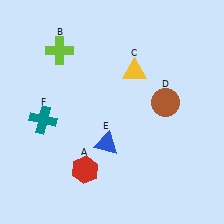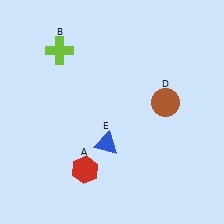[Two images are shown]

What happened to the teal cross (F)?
The teal cross (F) was removed in Image 2. It was in the bottom-left area of Image 1.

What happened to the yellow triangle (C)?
The yellow triangle (C) was removed in Image 2. It was in the top-right area of Image 1.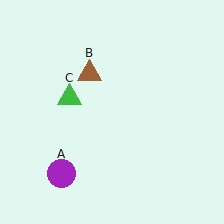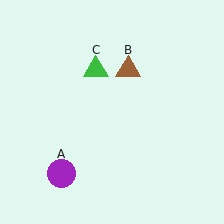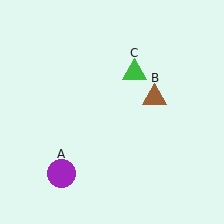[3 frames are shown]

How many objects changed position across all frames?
2 objects changed position: brown triangle (object B), green triangle (object C).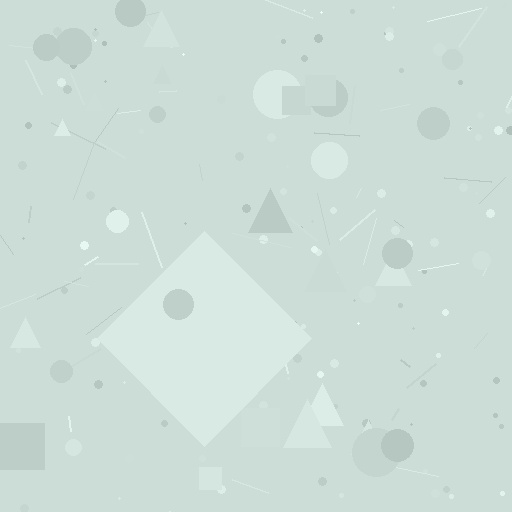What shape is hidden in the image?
A diamond is hidden in the image.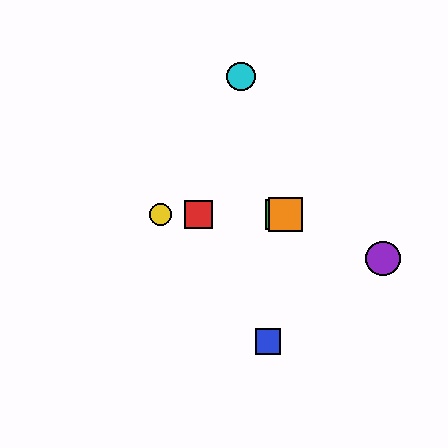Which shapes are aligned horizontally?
The red square, the green square, the yellow circle, the orange square are aligned horizontally.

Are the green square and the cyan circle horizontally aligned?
No, the green square is at y≈215 and the cyan circle is at y≈76.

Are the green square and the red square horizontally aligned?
Yes, both are at y≈215.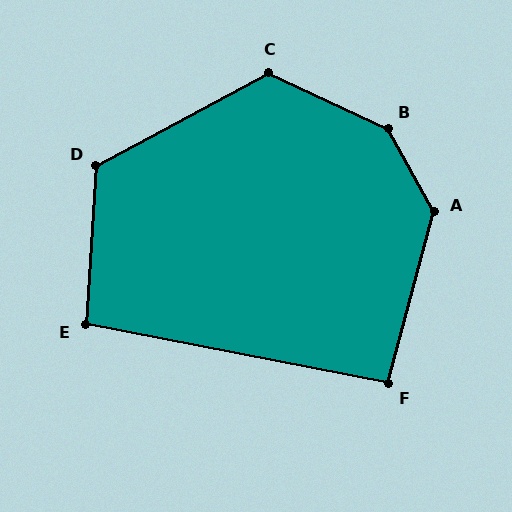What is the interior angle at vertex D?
Approximately 122 degrees (obtuse).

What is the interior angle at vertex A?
Approximately 136 degrees (obtuse).